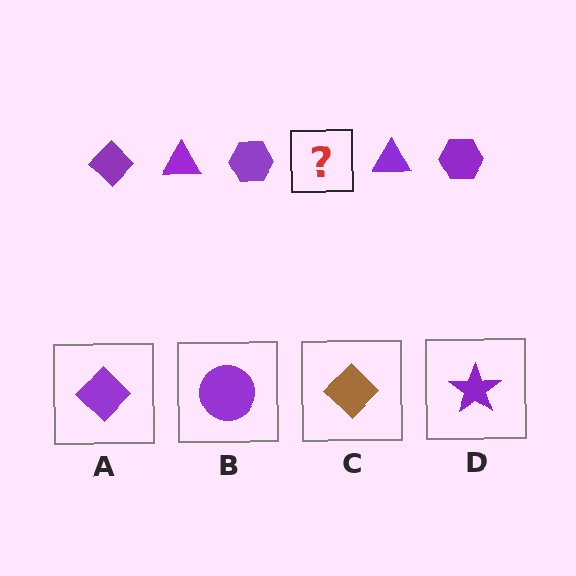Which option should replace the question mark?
Option A.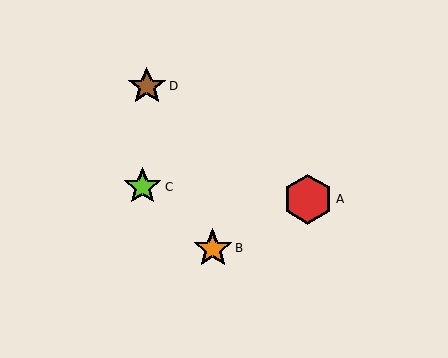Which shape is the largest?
The red hexagon (labeled A) is the largest.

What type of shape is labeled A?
Shape A is a red hexagon.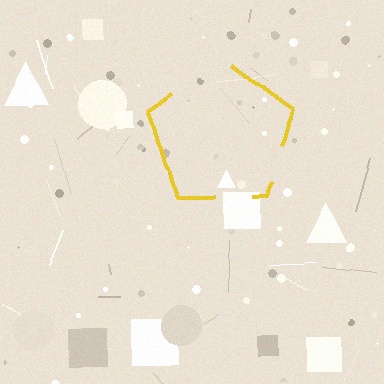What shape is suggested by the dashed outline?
The dashed outline suggests a pentagon.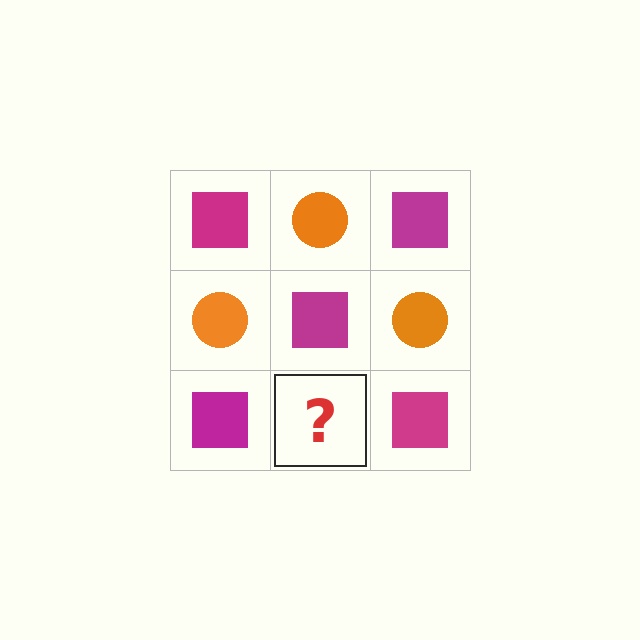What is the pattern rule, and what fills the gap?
The rule is that it alternates magenta square and orange circle in a checkerboard pattern. The gap should be filled with an orange circle.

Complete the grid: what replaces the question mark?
The question mark should be replaced with an orange circle.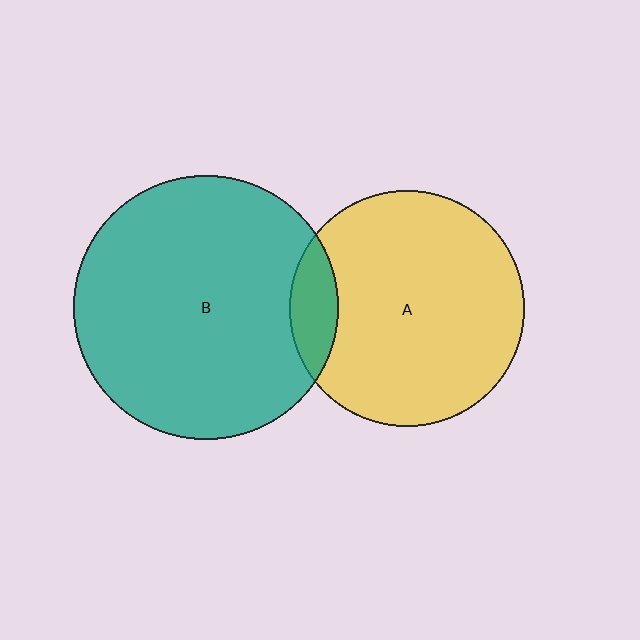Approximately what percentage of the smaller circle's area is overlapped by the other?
Approximately 10%.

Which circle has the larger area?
Circle B (teal).